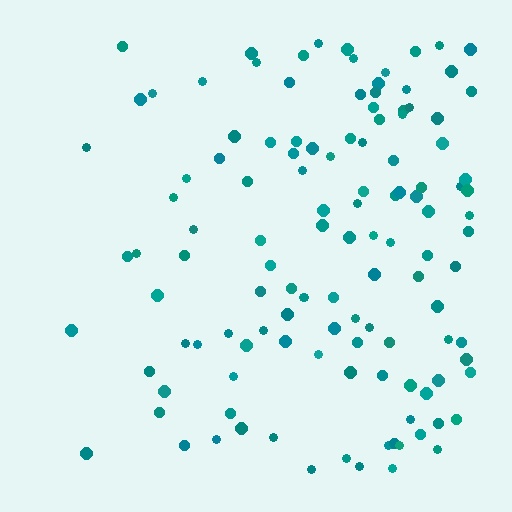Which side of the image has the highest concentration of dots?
The right.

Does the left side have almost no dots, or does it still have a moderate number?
Still a moderate number, just noticeably fewer than the right.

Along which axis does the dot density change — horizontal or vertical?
Horizontal.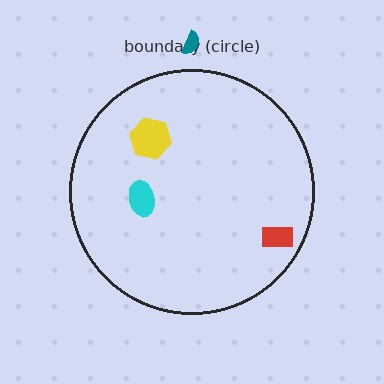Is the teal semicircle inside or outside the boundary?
Outside.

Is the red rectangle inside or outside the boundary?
Inside.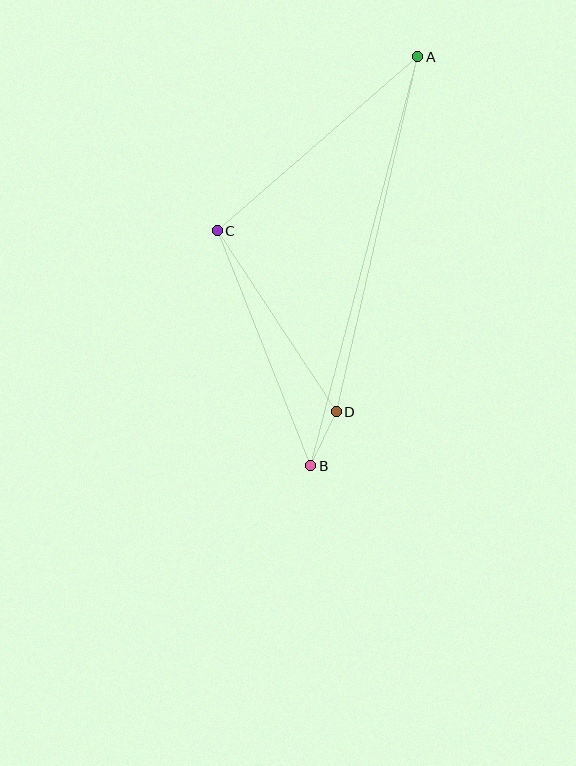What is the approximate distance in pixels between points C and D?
The distance between C and D is approximately 217 pixels.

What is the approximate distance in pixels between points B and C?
The distance between B and C is approximately 253 pixels.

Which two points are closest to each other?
Points B and D are closest to each other.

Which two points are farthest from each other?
Points A and B are farthest from each other.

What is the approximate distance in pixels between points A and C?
The distance between A and C is approximately 266 pixels.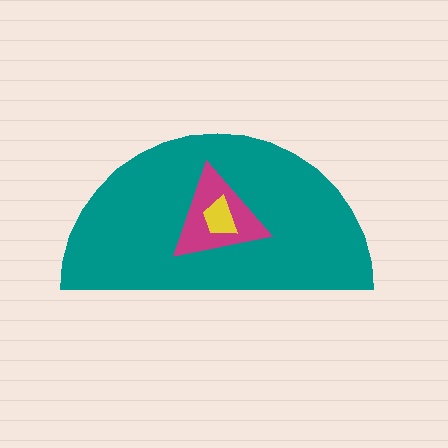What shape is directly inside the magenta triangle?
The yellow trapezoid.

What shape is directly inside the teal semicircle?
The magenta triangle.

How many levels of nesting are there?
3.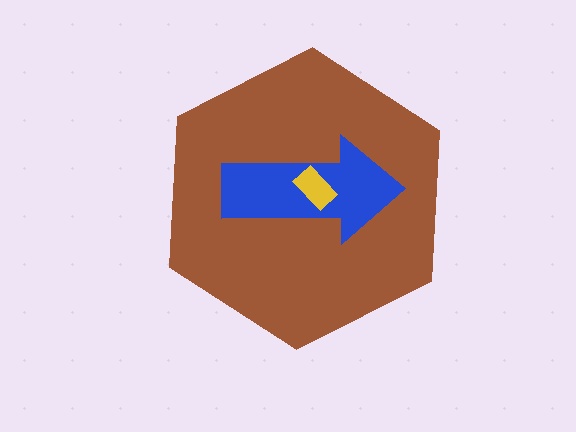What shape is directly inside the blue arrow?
The yellow rectangle.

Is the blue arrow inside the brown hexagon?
Yes.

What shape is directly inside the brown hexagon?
The blue arrow.